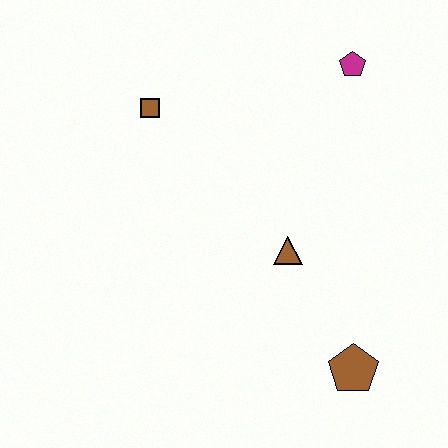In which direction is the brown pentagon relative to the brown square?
The brown pentagon is below the brown square.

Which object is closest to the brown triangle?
The brown pentagon is closest to the brown triangle.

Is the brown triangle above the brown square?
No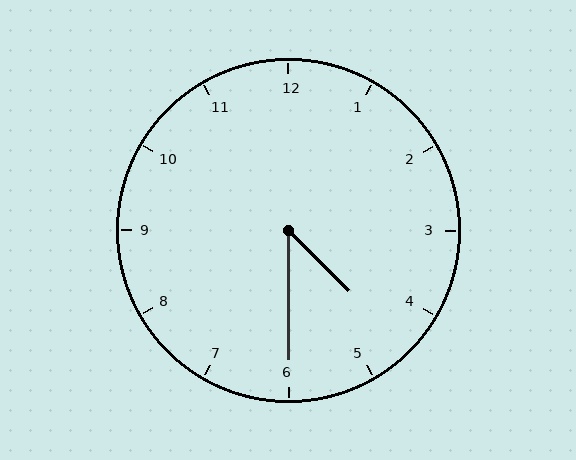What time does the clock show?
4:30.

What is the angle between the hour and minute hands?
Approximately 45 degrees.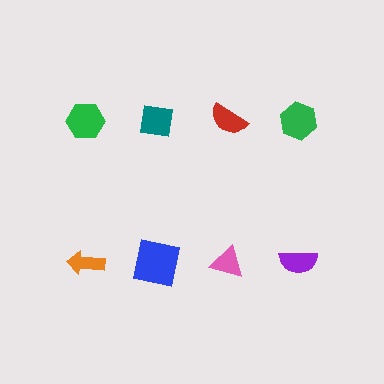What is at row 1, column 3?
A red semicircle.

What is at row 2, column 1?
An orange arrow.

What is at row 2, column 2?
A blue square.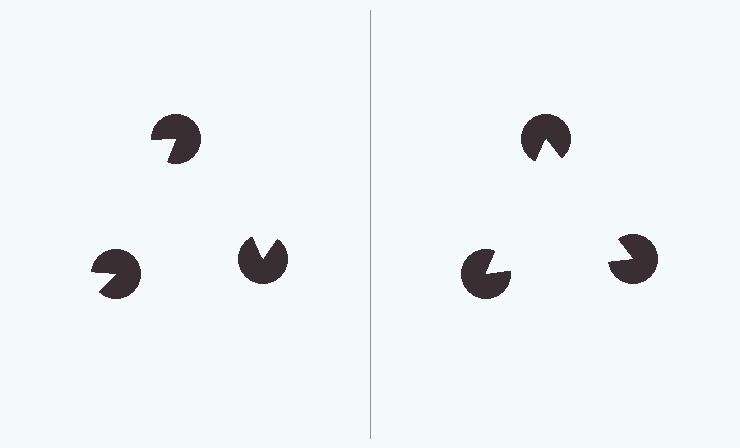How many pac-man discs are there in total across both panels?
6 — 3 on each side.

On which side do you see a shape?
An illusory triangle appears on the right side. On the left side the wedge cuts are rotated, so no coherent shape forms.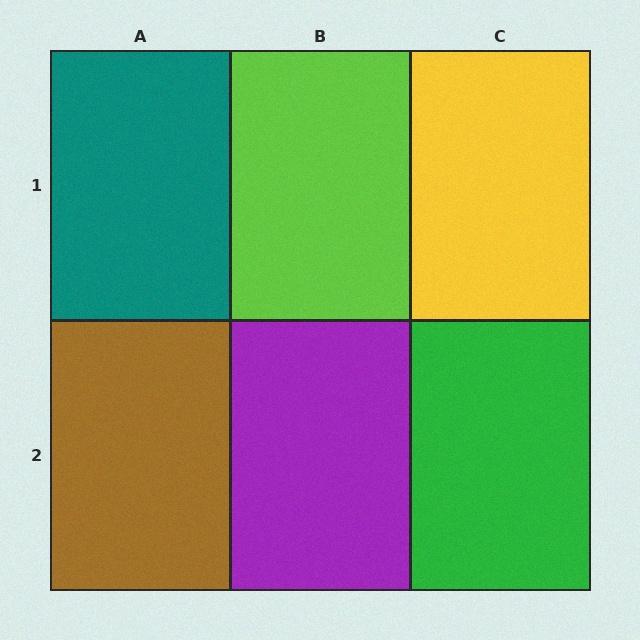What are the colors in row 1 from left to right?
Teal, lime, yellow.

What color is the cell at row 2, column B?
Purple.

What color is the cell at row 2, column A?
Brown.